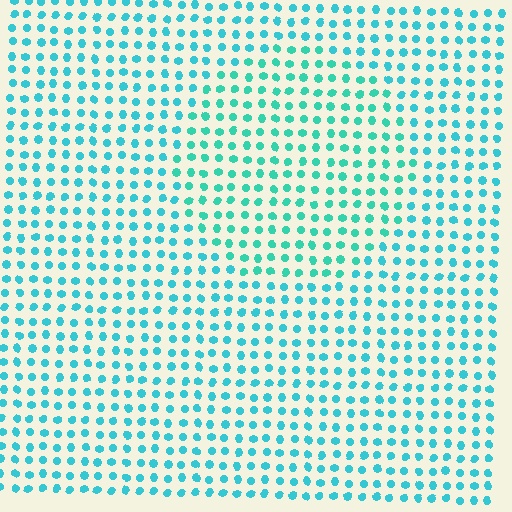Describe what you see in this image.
The image is filled with small cyan elements in a uniform arrangement. A circle-shaped region is visible where the elements are tinted to a slightly different hue, forming a subtle color boundary.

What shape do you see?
I see a circle.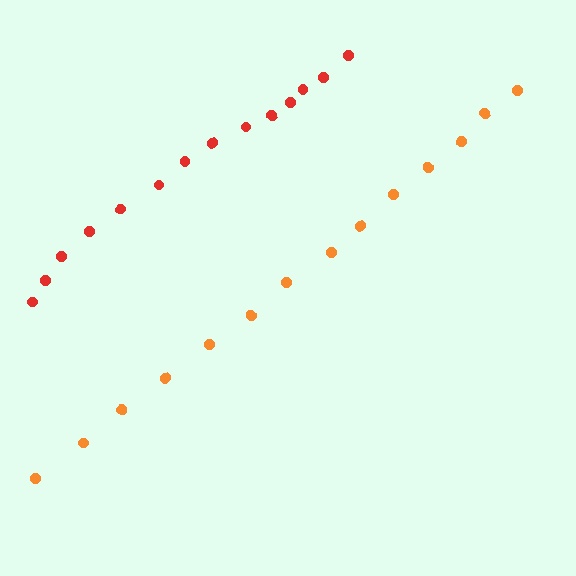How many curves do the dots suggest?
There are 2 distinct paths.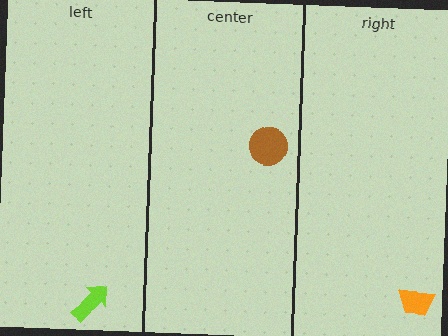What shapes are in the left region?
The lime arrow.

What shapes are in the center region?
The brown circle.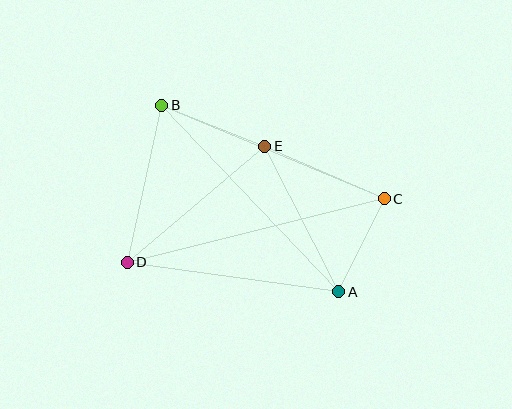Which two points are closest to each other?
Points A and C are closest to each other.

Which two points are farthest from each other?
Points C and D are farthest from each other.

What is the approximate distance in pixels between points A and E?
The distance between A and E is approximately 163 pixels.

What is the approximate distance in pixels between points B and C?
The distance between B and C is approximately 241 pixels.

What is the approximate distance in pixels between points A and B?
The distance between A and B is approximately 257 pixels.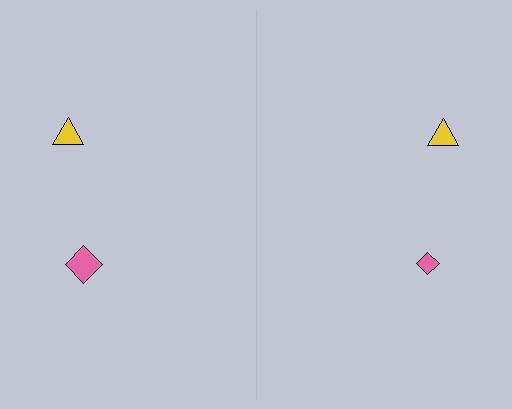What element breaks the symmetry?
The pink diamond on the right side has a different size than its mirror counterpart.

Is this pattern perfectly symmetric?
No, the pattern is not perfectly symmetric. The pink diamond on the right side has a different size than its mirror counterpart.